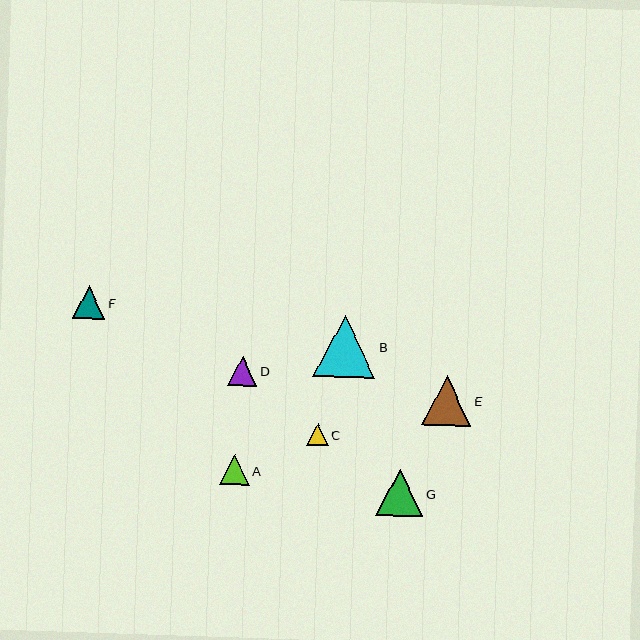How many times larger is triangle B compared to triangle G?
Triangle B is approximately 1.3 times the size of triangle G.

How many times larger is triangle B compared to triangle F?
Triangle B is approximately 1.9 times the size of triangle F.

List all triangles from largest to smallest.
From largest to smallest: B, E, G, F, A, D, C.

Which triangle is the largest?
Triangle B is the largest with a size of approximately 62 pixels.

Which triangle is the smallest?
Triangle C is the smallest with a size of approximately 22 pixels.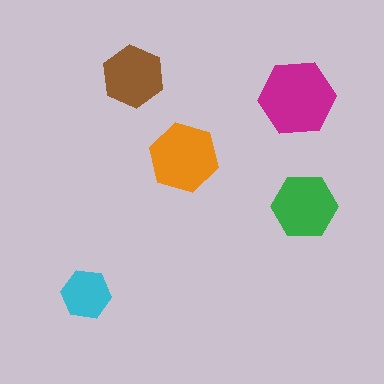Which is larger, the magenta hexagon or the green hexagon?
The magenta one.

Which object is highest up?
The brown hexagon is topmost.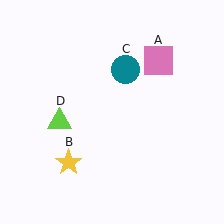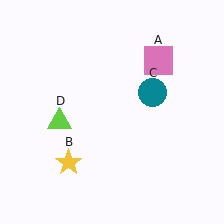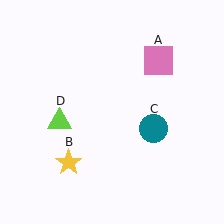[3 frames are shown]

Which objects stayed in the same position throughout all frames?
Pink square (object A) and yellow star (object B) and lime triangle (object D) remained stationary.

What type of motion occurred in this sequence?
The teal circle (object C) rotated clockwise around the center of the scene.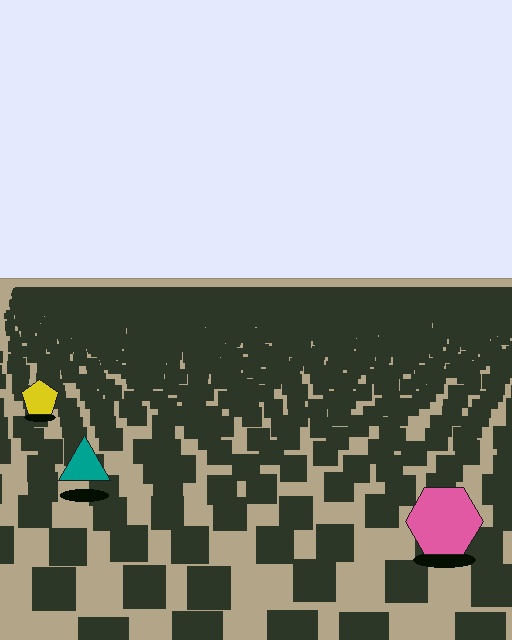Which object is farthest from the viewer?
The yellow pentagon is farthest from the viewer. It appears smaller and the ground texture around it is denser.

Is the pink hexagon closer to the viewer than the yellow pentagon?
Yes. The pink hexagon is closer — you can tell from the texture gradient: the ground texture is coarser near it.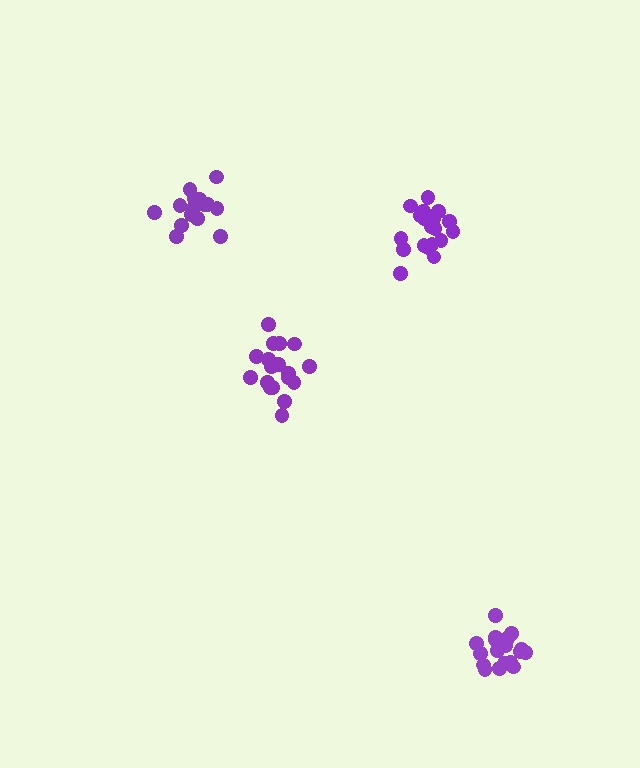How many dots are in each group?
Group 1: 18 dots, Group 2: 19 dots, Group 3: 15 dots, Group 4: 19 dots (71 total).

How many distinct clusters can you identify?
There are 4 distinct clusters.